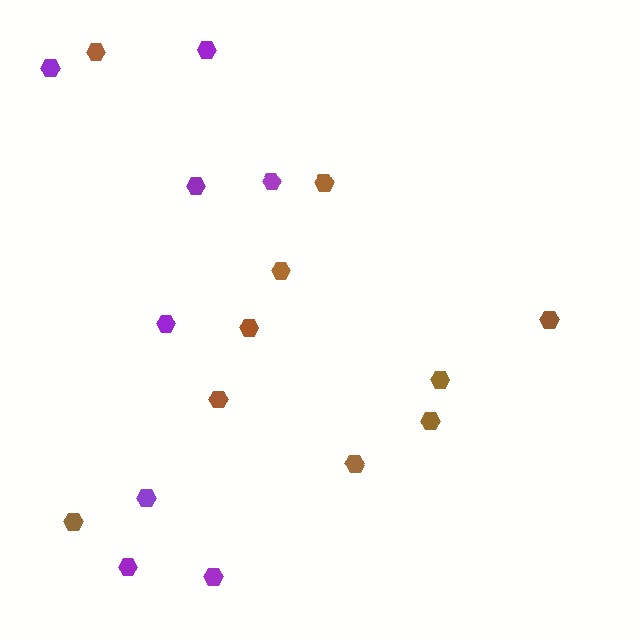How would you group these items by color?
There are 2 groups: one group of brown hexagons (10) and one group of purple hexagons (8).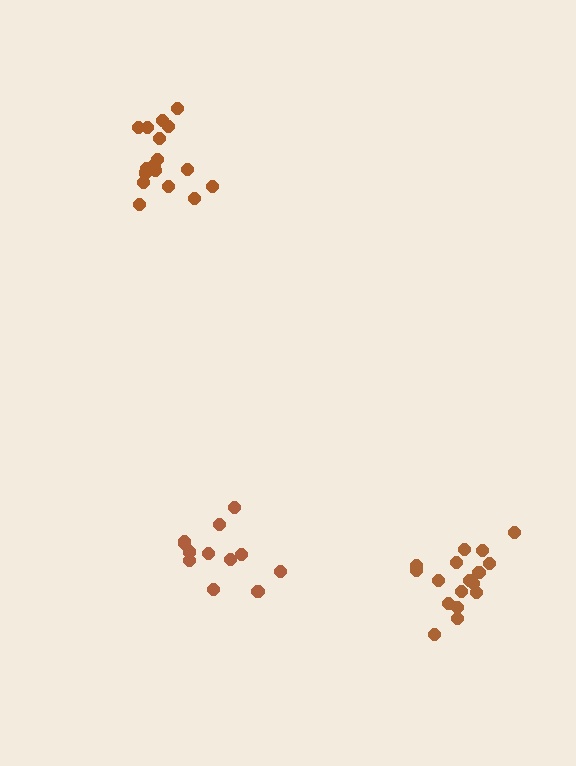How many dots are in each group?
Group 1: 17 dots, Group 2: 12 dots, Group 3: 17 dots (46 total).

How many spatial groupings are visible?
There are 3 spatial groupings.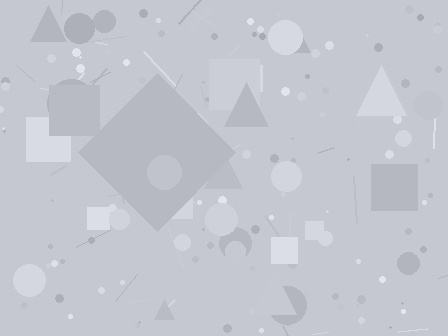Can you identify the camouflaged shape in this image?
The camouflaged shape is a diamond.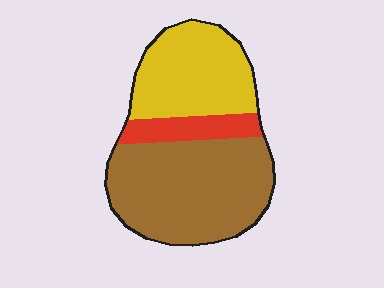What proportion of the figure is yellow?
Yellow takes up about one third (1/3) of the figure.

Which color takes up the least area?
Red, at roughly 10%.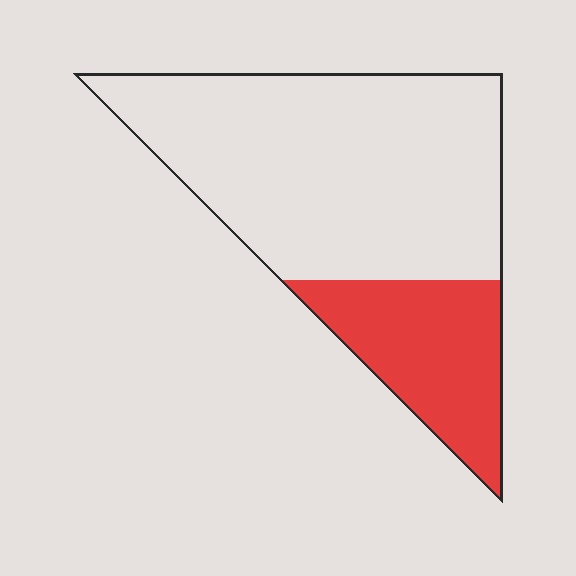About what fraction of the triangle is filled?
About one quarter (1/4).